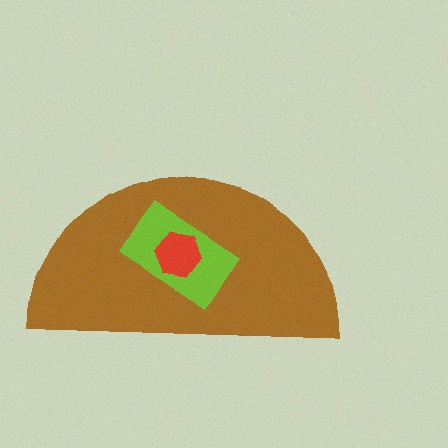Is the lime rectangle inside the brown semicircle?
Yes.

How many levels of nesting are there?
3.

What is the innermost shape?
The red hexagon.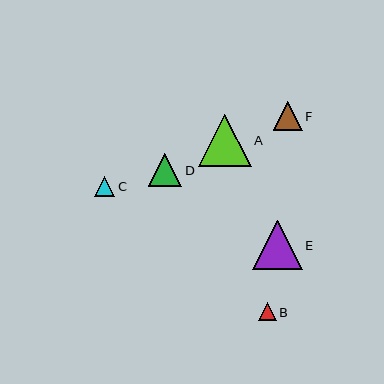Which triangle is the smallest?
Triangle B is the smallest with a size of approximately 18 pixels.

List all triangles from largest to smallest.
From largest to smallest: A, E, D, F, C, B.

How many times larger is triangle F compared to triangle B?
Triangle F is approximately 1.6 times the size of triangle B.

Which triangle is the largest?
Triangle A is the largest with a size of approximately 53 pixels.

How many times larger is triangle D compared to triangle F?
Triangle D is approximately 1.1 times the size of triangle F.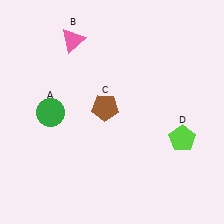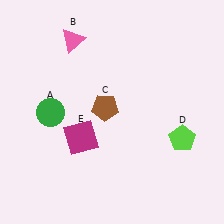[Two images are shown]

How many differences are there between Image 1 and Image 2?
There is 1 difference between the two images.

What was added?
A magenta square (E) was added in Image 2.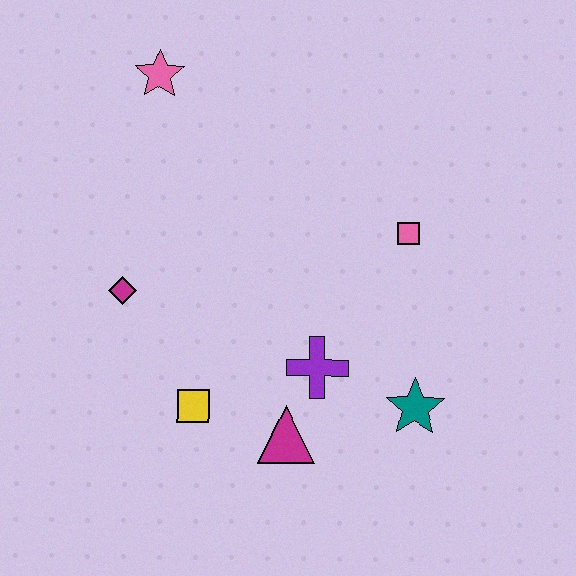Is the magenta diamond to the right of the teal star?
No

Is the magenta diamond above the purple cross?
Yes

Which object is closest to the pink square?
The purple cross is closest to the pink square.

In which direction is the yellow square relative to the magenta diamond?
The yellow square is below the magenta diamond.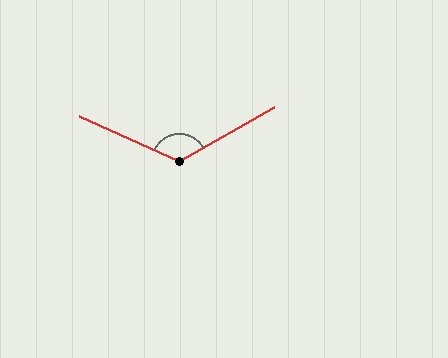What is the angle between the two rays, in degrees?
Approximately 126 degrees.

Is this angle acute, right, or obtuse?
It is obtuse.